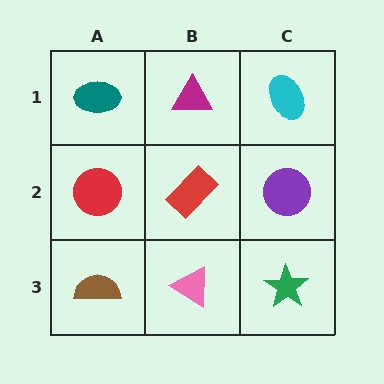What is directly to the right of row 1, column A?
A magenta triangle.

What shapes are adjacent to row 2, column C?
A cyan ellipse (row 1, column C), a green star (row 3, column C), a red rectangle (row 2, column B).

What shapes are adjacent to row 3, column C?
A purple circle (row 2, column C), a pink triangle (row 3, column B).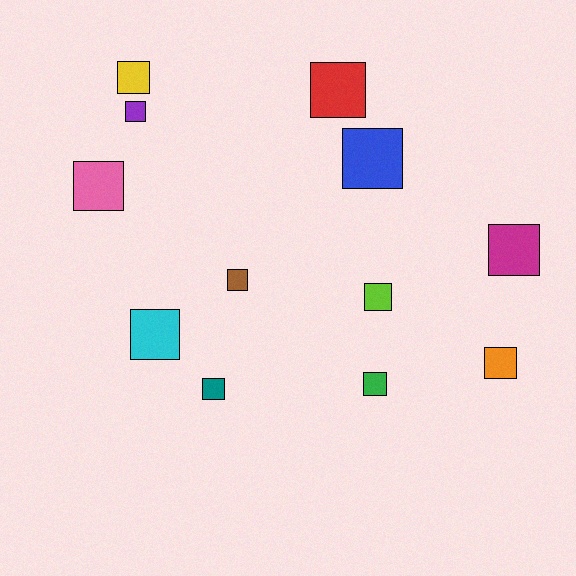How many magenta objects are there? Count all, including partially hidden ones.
There is 1 magenta object.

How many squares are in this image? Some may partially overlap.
There are 12 squares.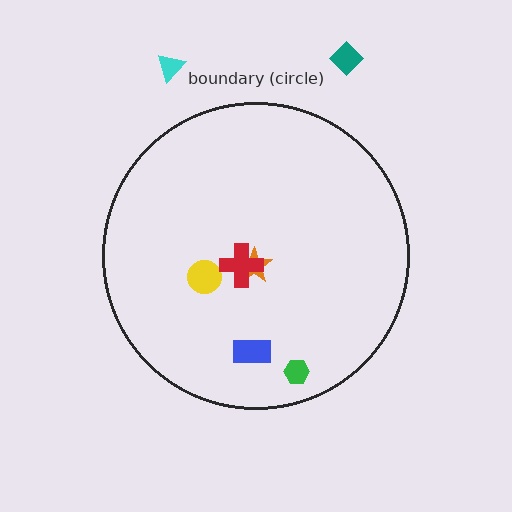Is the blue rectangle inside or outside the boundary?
Inside.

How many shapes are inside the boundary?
5 inside, 2 outside.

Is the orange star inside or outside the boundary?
Inside.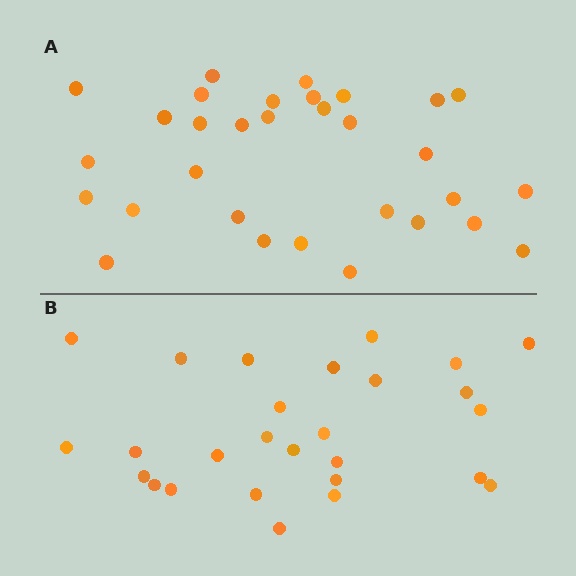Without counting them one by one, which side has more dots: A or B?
Region A (the top region) has more dots.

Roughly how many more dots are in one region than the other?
Region A has about 4 more dots than region B.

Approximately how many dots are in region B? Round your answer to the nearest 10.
About 30 dots. (The exact count is 27, which rounds to 30.)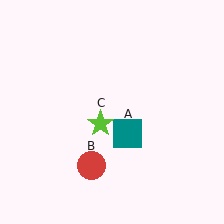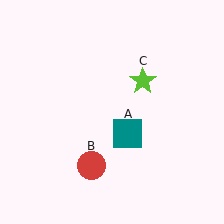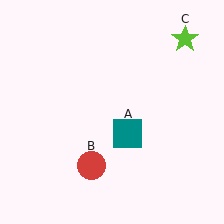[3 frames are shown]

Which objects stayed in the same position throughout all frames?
Teal square (object A) and red circle (object B) remained stationary.